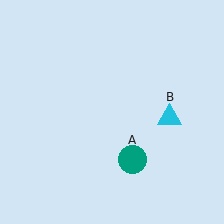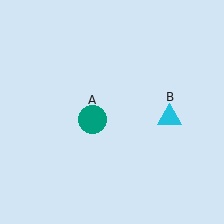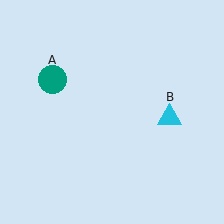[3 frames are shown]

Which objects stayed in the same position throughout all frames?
Cyan triangle (object B) remained stationary.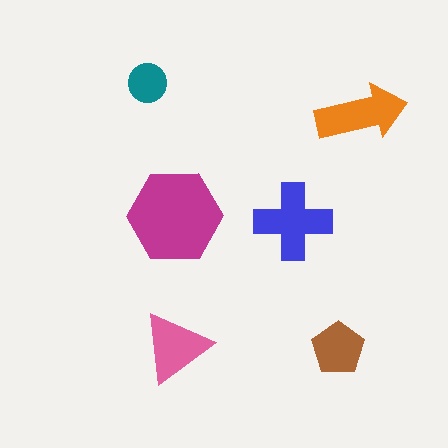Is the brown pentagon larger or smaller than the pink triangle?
Smaller.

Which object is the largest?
The magenta hexagon.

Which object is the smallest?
The teal circle.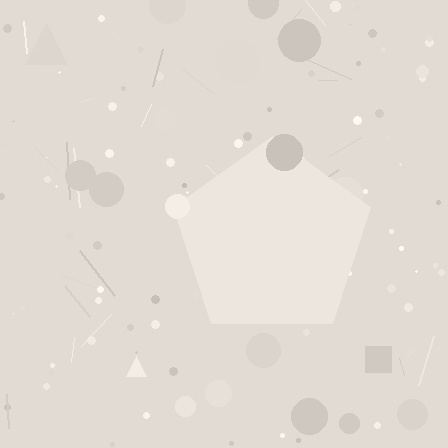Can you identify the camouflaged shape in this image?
The camouflaged shape is a pentagon.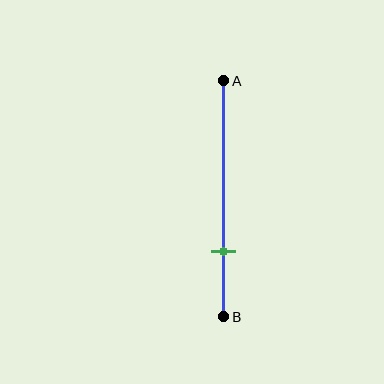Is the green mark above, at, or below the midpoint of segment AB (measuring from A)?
The green mark is below the midpoint of segment AB.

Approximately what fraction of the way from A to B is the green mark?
The green mark is approximately 70% of the way from A to B.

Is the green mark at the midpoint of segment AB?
No, the mark is at about 70% from A, not at the 50% midpoint.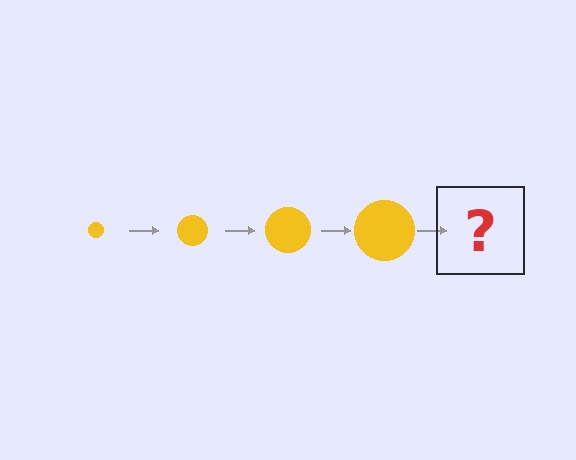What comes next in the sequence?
The next element should be a yellow circle, larger than the previous one.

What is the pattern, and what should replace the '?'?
The pattern is that the circle gets progressively larger each step. The '?' should be a yellow circle, larger than the previous one.